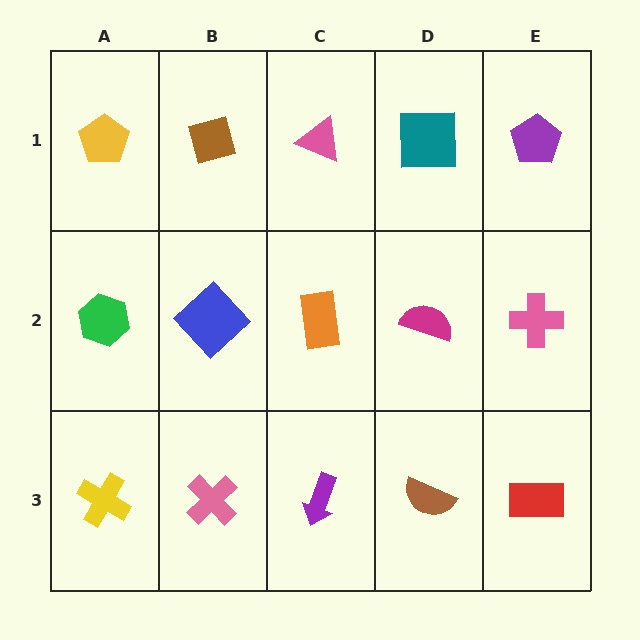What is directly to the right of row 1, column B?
A pink triangle.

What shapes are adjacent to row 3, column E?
A pink cross (row 2, column E), a brown semicircle (row 3, column D).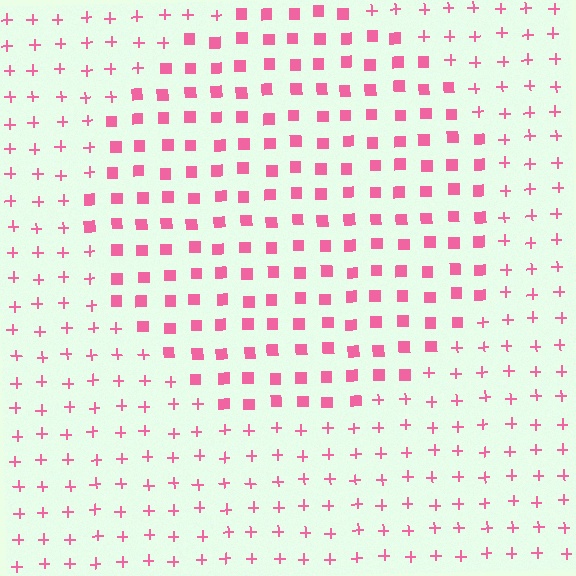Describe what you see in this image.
The image is filled with small pink elements arranged in a uniform grid. A circle-shaped region contains squares, while the surrounding area contains plus signs. The boundary is defined purely by the change in element shape.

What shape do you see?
I see a circle.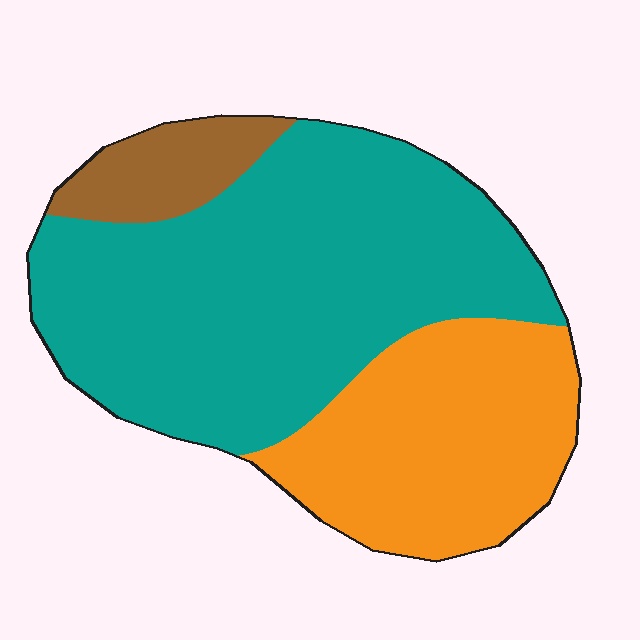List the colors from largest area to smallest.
From largest to smallest: teal, orange, brown.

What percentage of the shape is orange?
Orange covers about 30% of the shape.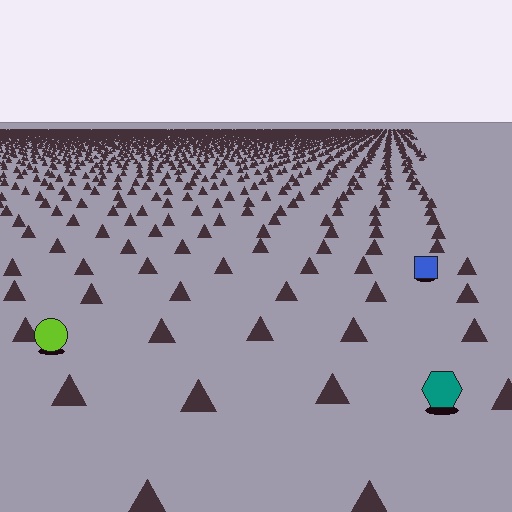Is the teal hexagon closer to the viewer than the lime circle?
Yes. The teal hexagon is closer — you can tell from the texture gradient: the ground texture is coarser near it.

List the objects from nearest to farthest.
From nearest to farthest: the teal hexagon, the lime circle, the blue square.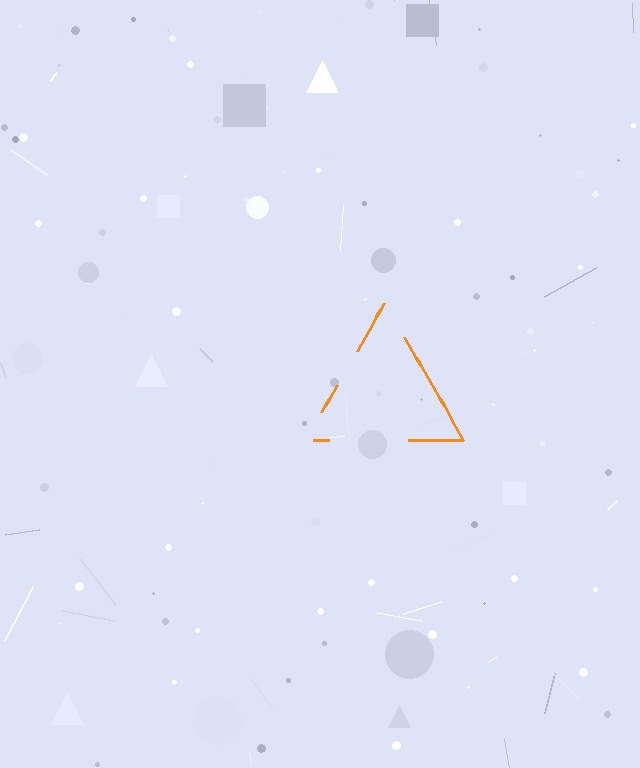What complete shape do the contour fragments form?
The contour fragments form a triangle.